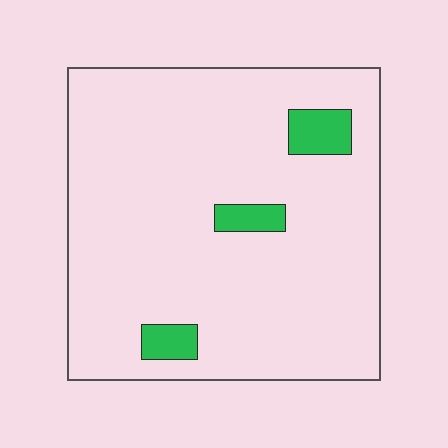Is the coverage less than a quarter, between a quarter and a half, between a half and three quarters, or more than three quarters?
Less than a quarter.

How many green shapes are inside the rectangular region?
3.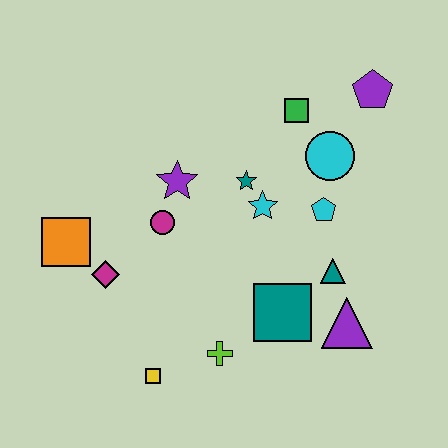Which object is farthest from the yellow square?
The purple pentagon is farthest from the yellow square.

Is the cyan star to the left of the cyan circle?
Yes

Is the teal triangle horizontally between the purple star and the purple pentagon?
Yes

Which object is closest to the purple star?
The magenta circle is closest to the purple star.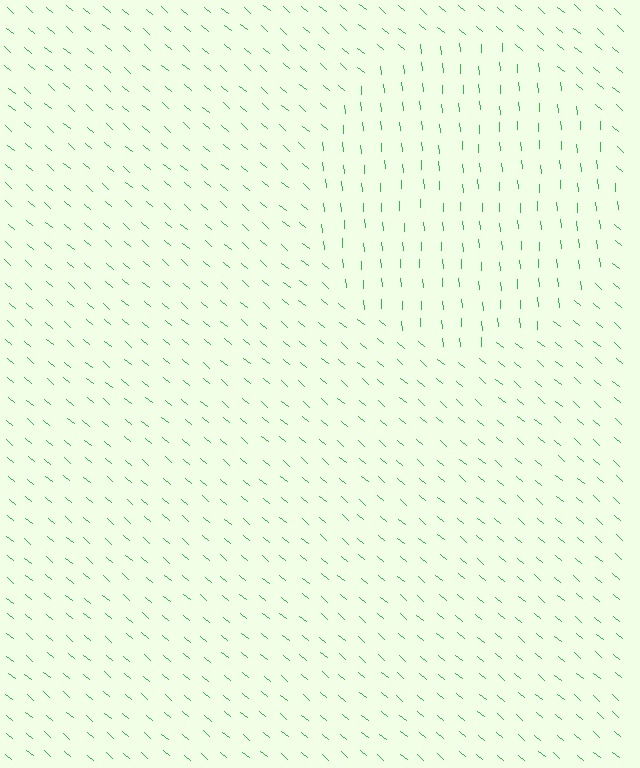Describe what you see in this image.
The image is filled with small green line segments. A circle region in the image has lines oriented differently from the surrounding lines, creating a visible texture boundary.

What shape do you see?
I see a circle.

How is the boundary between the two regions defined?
The boundary is defined purely by a change in line orientation (approximately 45 degrees difference). All lines are the same color and thickness.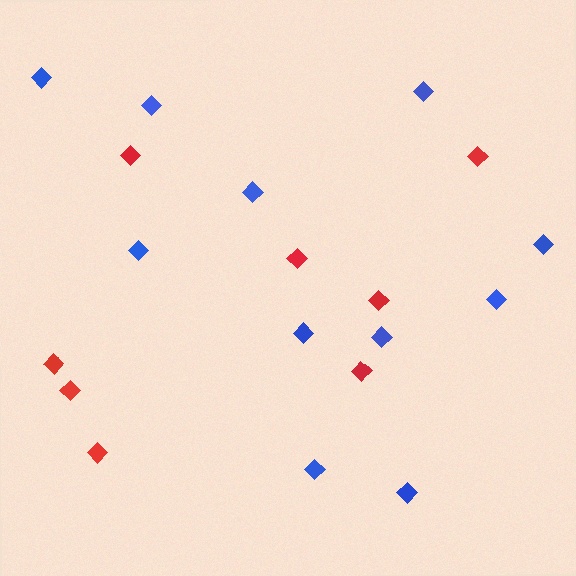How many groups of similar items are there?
There are 2 groups: one group of red diamonds (8) and one group of blue diamonds (11).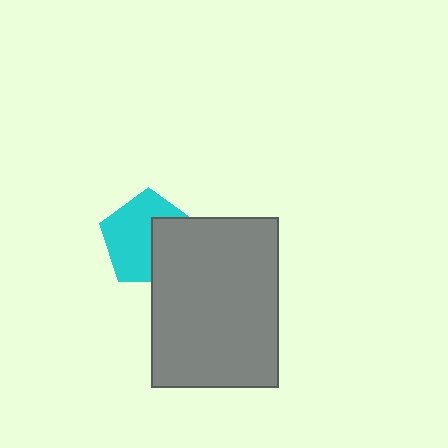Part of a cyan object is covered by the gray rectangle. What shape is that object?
It is a pentagon.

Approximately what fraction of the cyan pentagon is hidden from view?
Roughly 38% of the cyan pentagon is hidden behind the gray rectangle.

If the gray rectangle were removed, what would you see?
You would see the complete cyan pentagon.